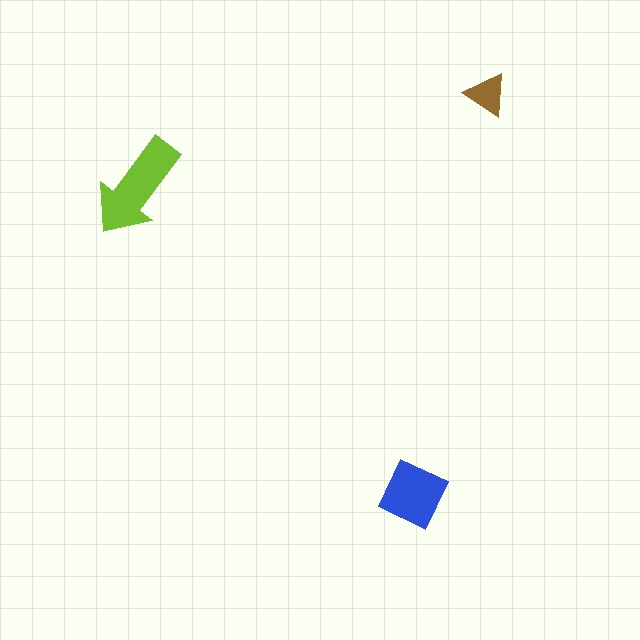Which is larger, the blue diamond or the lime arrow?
The lime arrow.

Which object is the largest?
The lime arrow.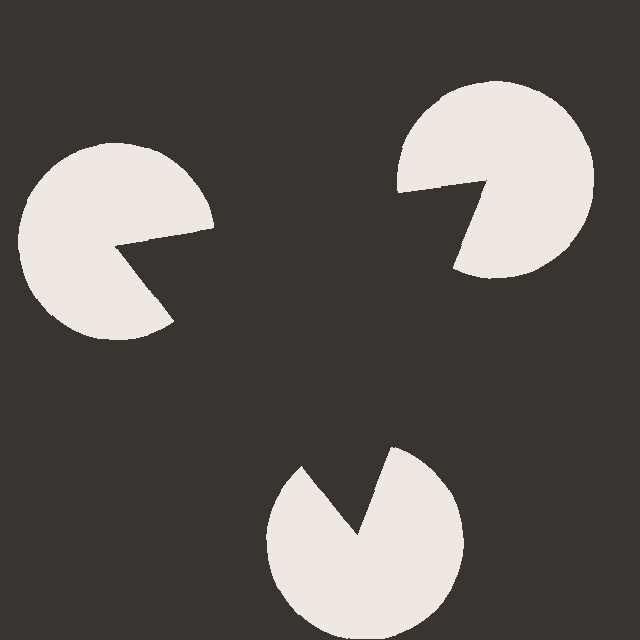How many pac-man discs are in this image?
There are 3 — one at each vertex of the illusory triangle.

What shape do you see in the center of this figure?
An illusory triangle — its edges are inferred from the aligned wedge cuts in the pac-man discs, not physically drawn.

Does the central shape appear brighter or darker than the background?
It typically appears slightly darker than the background, even though no actual brightness change is drawn.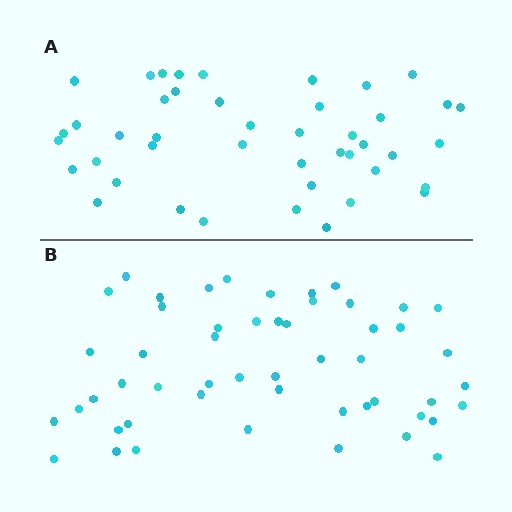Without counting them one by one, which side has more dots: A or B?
Region B (the bottom region) has more dots.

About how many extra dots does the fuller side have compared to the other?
Region B has roughly 8 or so more dots than region A.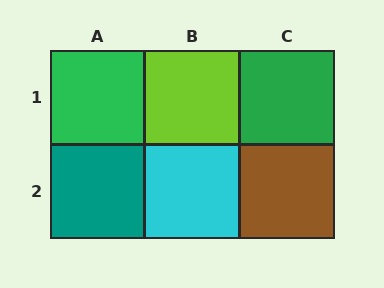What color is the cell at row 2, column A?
Teal.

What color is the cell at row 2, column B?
Cyan.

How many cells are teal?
1 cell is teal.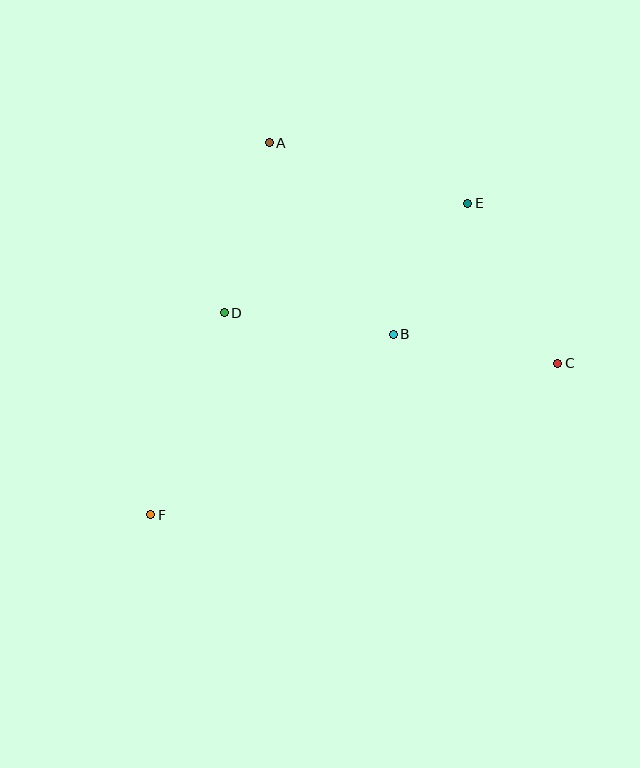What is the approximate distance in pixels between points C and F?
The distance between C and F is approximately 434 pixels.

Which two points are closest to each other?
Points B and E are closest to each other.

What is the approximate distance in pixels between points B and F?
The distance between B and F is approximately 302 pixels.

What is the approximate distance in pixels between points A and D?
The distance between A and D is approximately 176 pixels.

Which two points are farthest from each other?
Points E and F are farthest from each other.